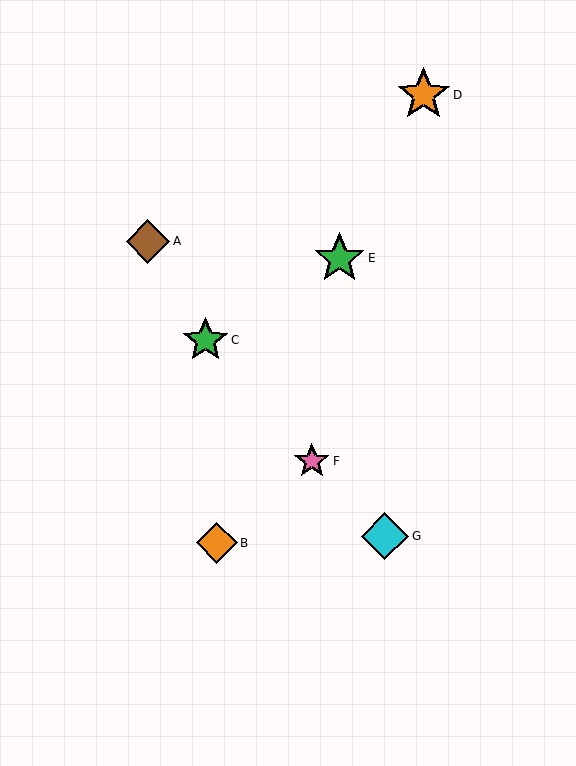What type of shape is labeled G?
Shape G is a cyan diamond.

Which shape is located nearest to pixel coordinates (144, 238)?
The brown diamond (labeled A) at (148, 241) is nearest to that location.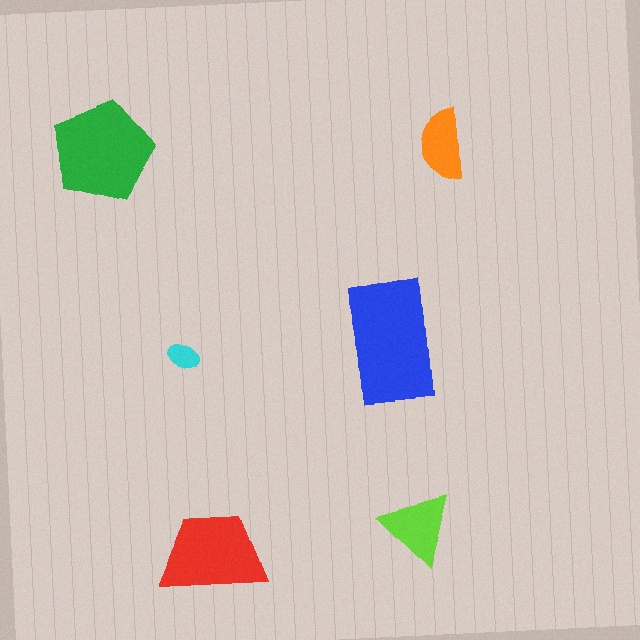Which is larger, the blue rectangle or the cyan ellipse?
The blue rectangle.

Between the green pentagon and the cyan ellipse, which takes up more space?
The green pentagon.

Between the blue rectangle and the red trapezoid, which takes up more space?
The blue rectangle.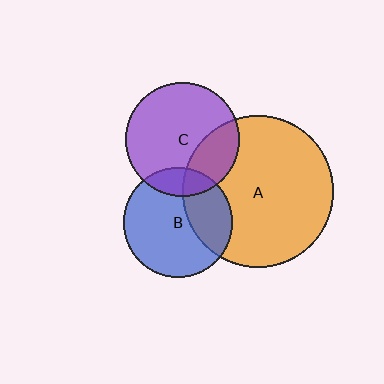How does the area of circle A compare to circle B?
Approximately 1.9 times.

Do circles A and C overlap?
Yes.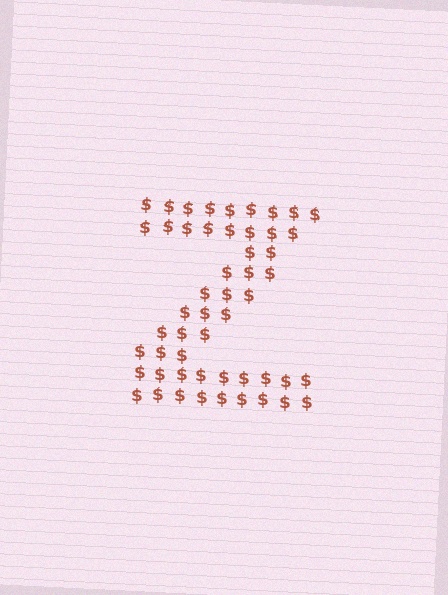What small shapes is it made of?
It is made of small dollar signs.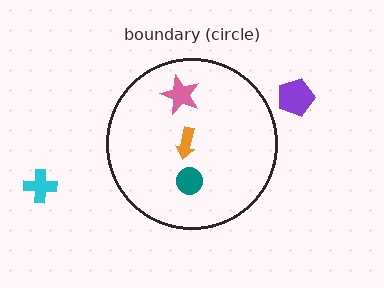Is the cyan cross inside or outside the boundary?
Outside.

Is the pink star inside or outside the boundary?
Inside.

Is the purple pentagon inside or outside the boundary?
Outside.